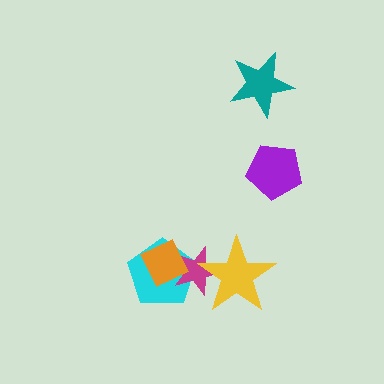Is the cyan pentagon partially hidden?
Yes, it is partially covered by another shape.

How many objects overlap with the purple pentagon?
0 objects overlap with the purple pentagon.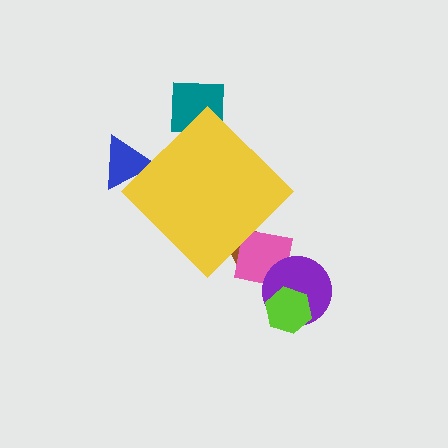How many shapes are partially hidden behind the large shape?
4 shapes are partially hidden.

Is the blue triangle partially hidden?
Yes, the blue triangle is partially hidden behind the yellow diamond.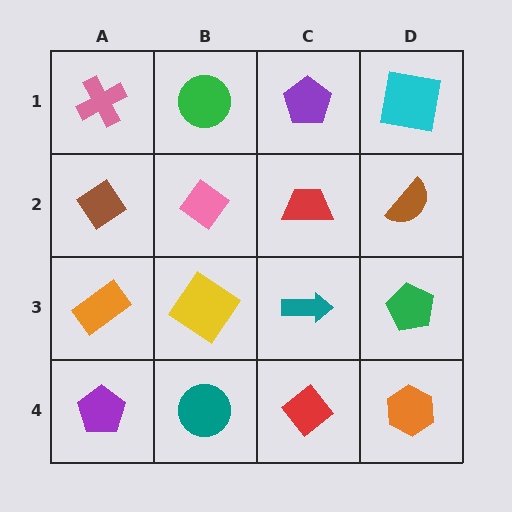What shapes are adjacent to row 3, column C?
A red trapezoid (row 2, column C), a red diamond (row 4, column C), a yellow diamond (row 3, column B), a green pentagon (row 3, column D).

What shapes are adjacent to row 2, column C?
A purple pentagon (row 1, column C), a teal arrow (row 3, column C), a pink diamond (row 2, column B), a brown semicircle (row 2, column D).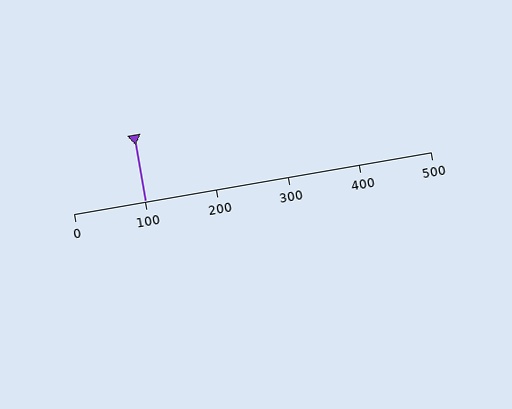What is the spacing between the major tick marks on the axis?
The major ticks are spaced 100 apart.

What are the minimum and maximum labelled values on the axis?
The axis runs from 0 to 500.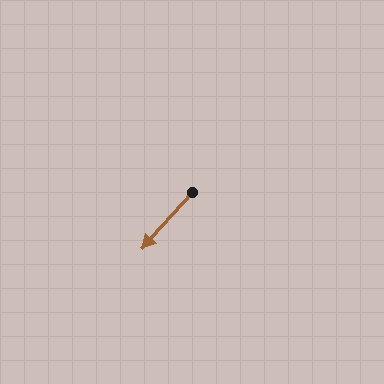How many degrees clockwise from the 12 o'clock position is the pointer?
Approximately 222 degrees.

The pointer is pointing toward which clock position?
Roughly 7 o'clock.